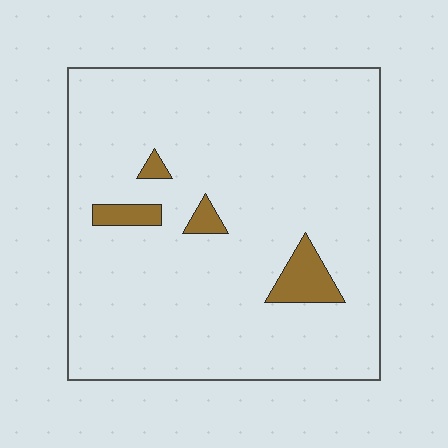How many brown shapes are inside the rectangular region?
4.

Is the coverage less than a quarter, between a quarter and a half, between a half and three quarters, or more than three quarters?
Less than a quarter.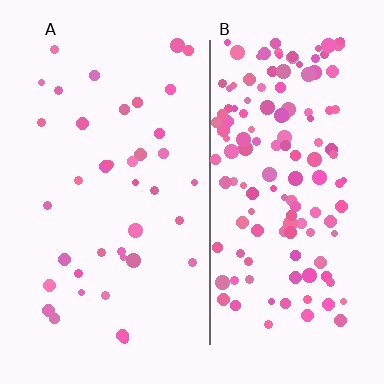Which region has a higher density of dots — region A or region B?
B (the right).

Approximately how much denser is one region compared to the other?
Approximately 3.6× — region B over region A.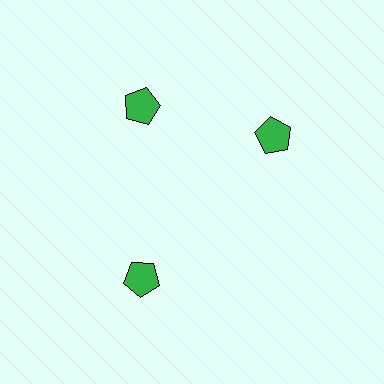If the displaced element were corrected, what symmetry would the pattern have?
It would have 3-fold rotational symmetry — the pattern would map onto itself every 120 degrees.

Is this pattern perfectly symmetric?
No. The 3 green pentagons are arranged in a ring, but one element near the 3 o'clock position is rotated out of alignment along the ring, breaking the 3-fold rotational symmetry.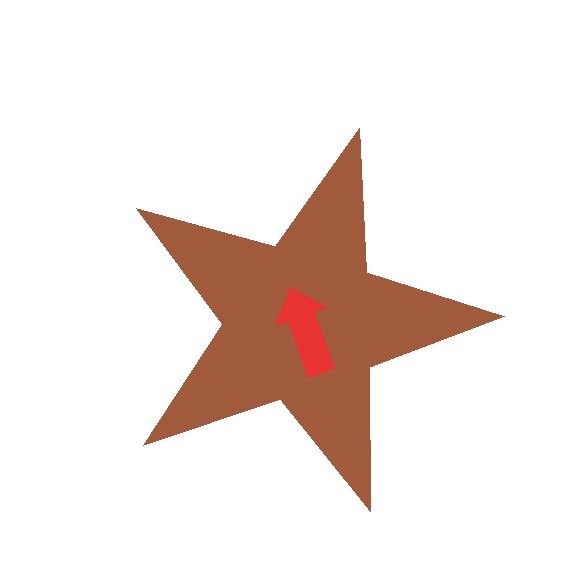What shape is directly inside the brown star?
The red arrow.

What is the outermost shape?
The brown star.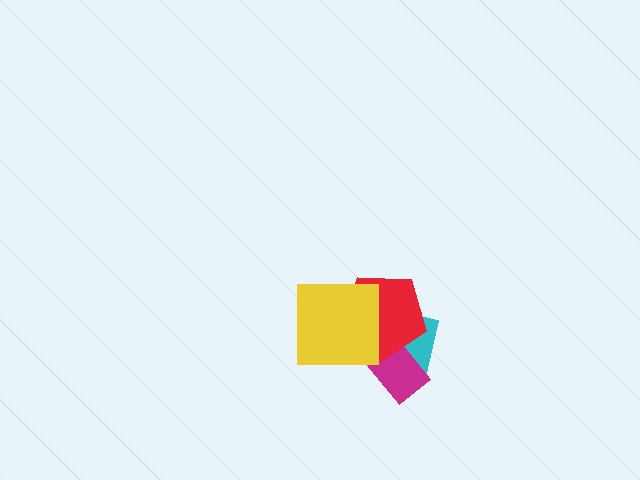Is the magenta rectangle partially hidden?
Yes, it is partially covered by another shape.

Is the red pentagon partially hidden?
Yes, it is partially covered by another shape.